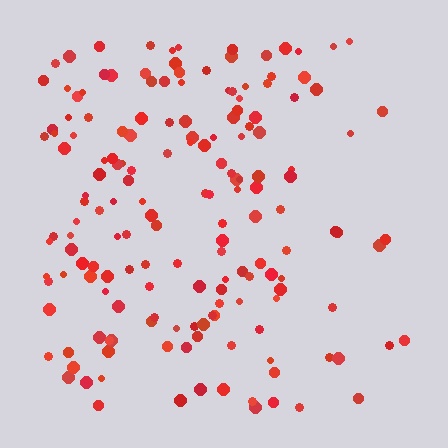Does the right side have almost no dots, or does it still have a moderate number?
Still a moderate number, just noticeably fewer than the left.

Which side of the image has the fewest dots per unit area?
The right.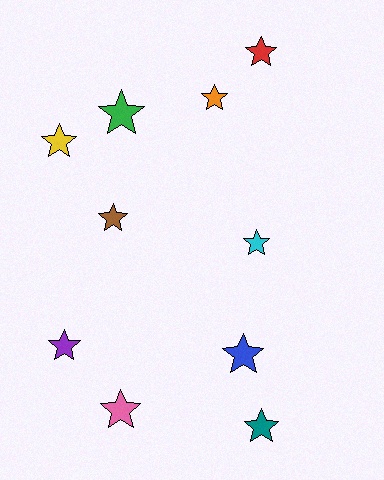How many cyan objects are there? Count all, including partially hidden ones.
There is 1 cyan object.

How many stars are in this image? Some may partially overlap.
There are 10 stars.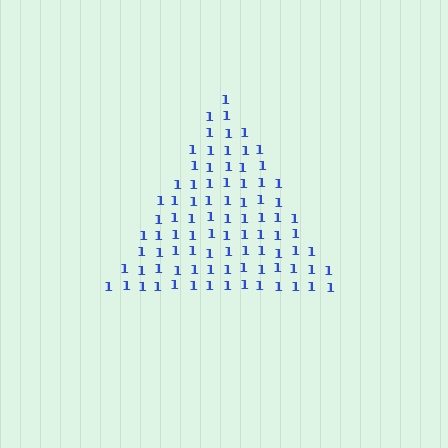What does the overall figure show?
The overall figure shows a triangle.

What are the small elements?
The small elements are digit 1's.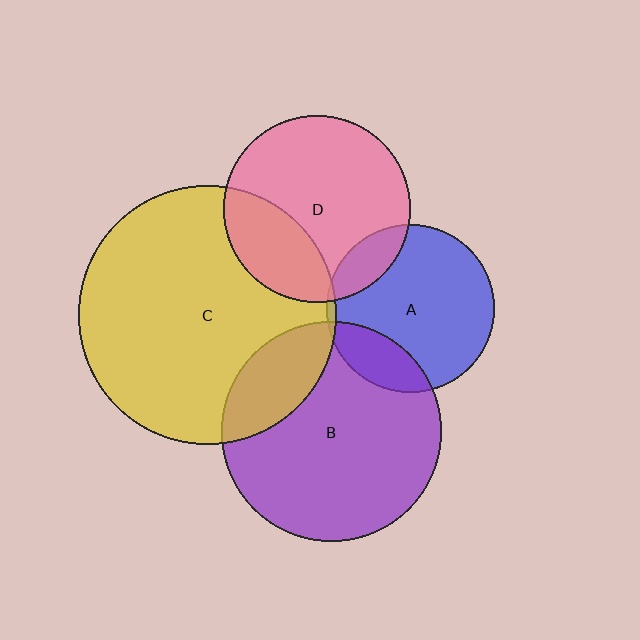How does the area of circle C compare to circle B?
Approximately 1.4 times.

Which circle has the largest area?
Circle C (yellow).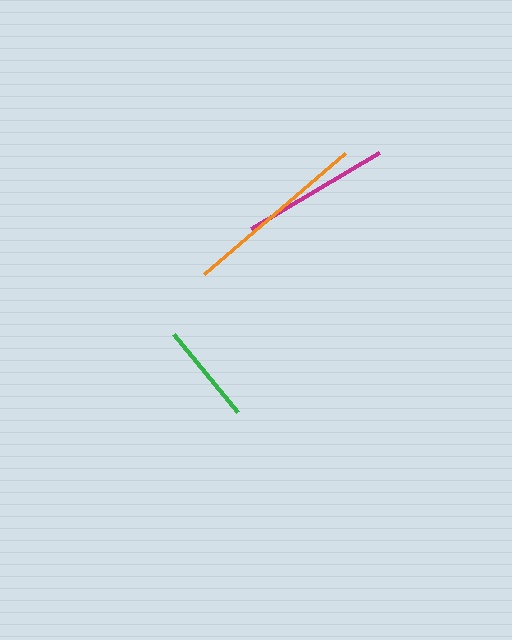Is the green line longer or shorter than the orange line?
The orange line is longer than the green line.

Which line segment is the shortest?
The green line is the shortest at approximately 101 pixels.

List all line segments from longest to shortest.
From longest to shortest: orange, magenta, green.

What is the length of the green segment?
The green segment is approximately 101 pixels long.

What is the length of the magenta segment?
The magenta segment is approximately 149 pixels long.